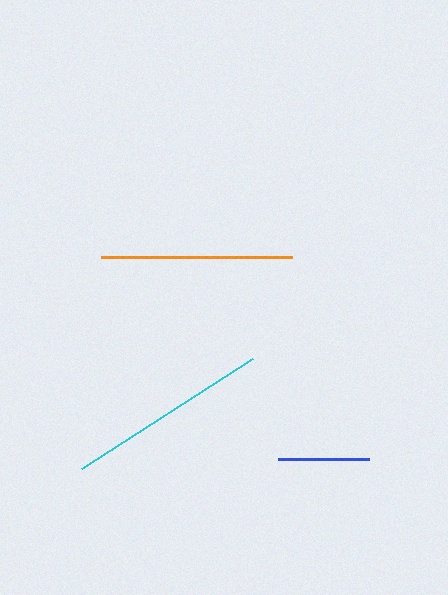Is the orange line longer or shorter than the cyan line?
The cyan line is longer than the orange line.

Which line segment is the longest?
The cyan line is the longest at approximately 204 pixels.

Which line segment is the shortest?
The blue line is the shortest at approximately 92 pixels.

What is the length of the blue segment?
The blue segment is approximately 92 pixels long.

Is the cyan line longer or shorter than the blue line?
The cyan line is longer than the blue line.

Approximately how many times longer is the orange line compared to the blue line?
The orange line is approximately 2.1 times the length of the blue line.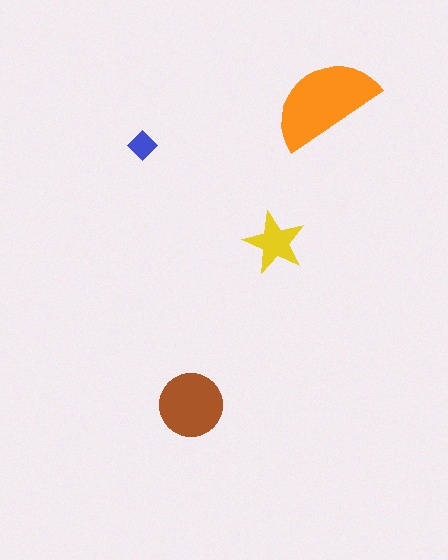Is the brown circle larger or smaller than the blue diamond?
Larger.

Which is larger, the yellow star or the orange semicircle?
The orange semicircle.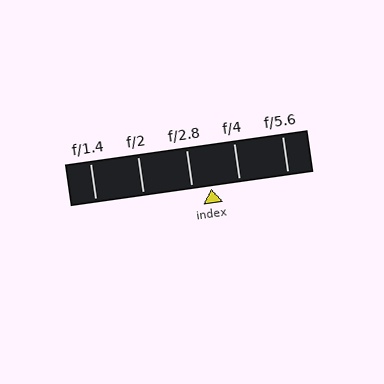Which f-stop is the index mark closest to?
The index mark is closest to f/2.8.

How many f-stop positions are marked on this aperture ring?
There are 5 f-stop positions marked.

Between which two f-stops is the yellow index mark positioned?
The index mark is between f/2.8 and f/4.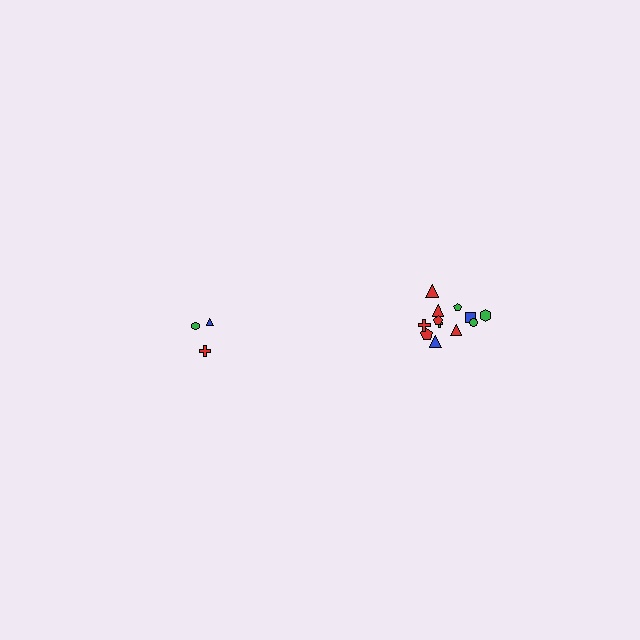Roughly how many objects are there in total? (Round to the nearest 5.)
Roughly 15 objects in total.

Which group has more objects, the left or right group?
The right group.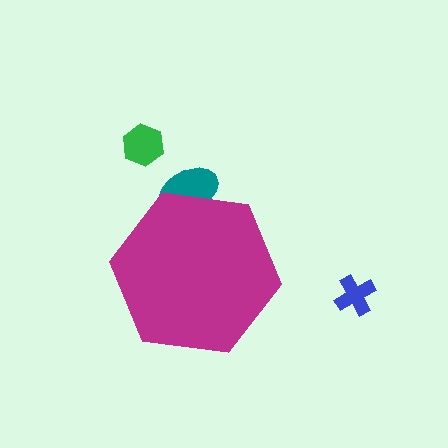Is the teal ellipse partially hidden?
Yes, the teal ellipse is partially hidden behind the magenta hexagon.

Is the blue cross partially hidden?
No, the blue cross is fully visible.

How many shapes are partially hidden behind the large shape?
1 shape is partially hidden.